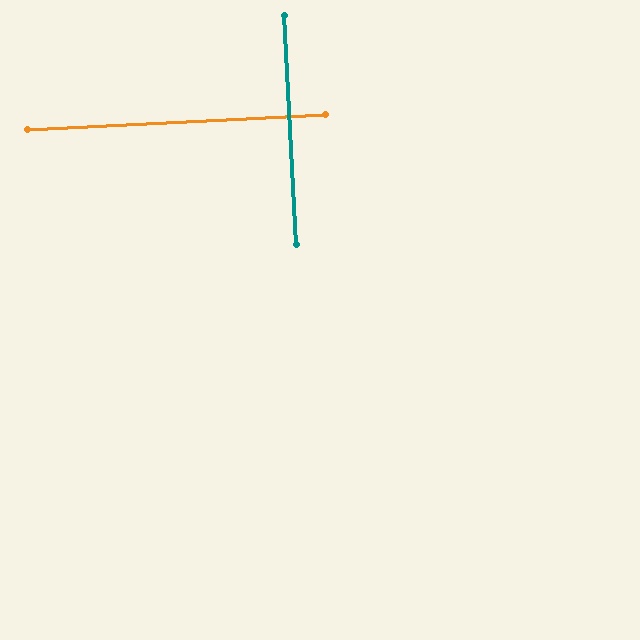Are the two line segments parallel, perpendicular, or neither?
Perpendicular — they meet at approximately 90°.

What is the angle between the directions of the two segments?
Approximately 90 degrees.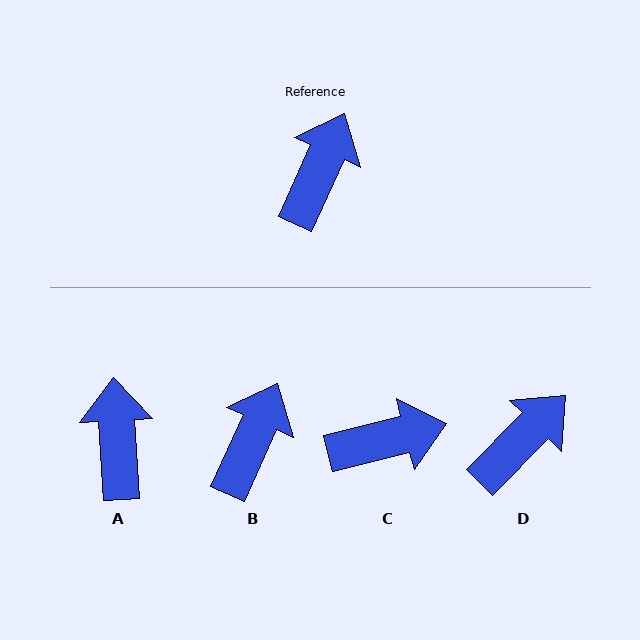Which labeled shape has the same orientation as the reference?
B.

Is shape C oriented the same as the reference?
No, it is off by about 52 degrees.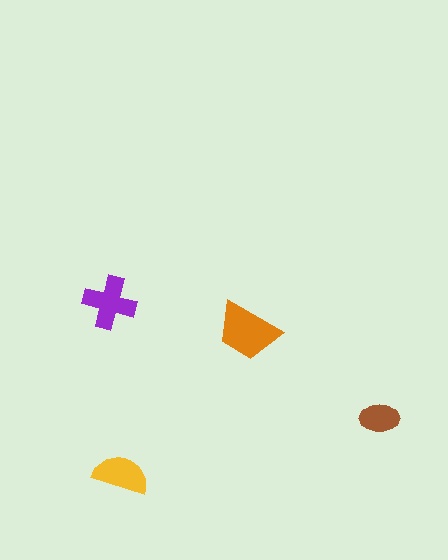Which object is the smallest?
The brown ellipse.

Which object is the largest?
The orange trapezoid.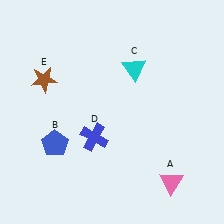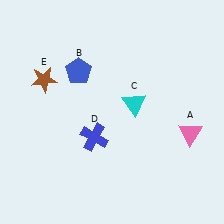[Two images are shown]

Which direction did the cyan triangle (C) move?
The cyan triangle (C) moved down.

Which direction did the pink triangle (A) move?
The pink triangle (A) moved up.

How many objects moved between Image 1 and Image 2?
3 objects moved between the two images.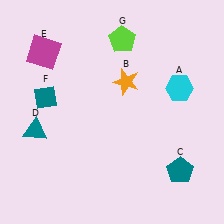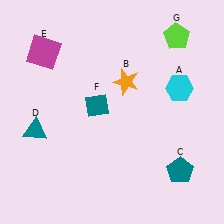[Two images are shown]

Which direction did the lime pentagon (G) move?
The lime pentagon (G) moved right.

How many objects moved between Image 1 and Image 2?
2 objects moved between the two images.